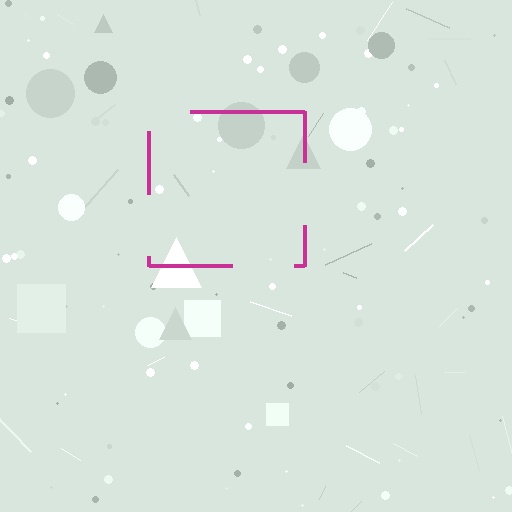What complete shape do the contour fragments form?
The contour fragments form a square.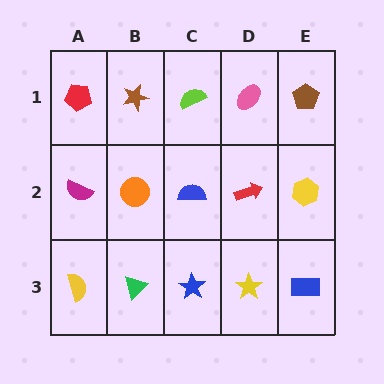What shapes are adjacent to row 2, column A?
A red pentagon (row 1, column A), a yellow semicircle (row 3, column A), an orange circle (row 2, column B).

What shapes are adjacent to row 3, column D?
A red arrow (row 2, column D), a blue star (row 3, column C), a blue rectangle (row 3, column E).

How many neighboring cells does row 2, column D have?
4.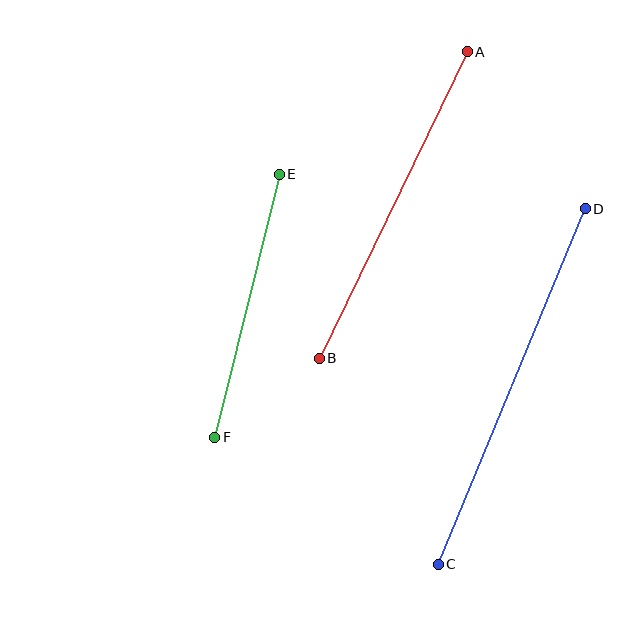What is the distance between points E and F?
The distance is approximately 271 pixels.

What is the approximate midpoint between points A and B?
The midpoint is at approximately (393, 205) pixels.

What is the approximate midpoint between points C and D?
The midpoint is at approximately (512, 386) pixels.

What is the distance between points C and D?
The distance is approximately 385 pixels.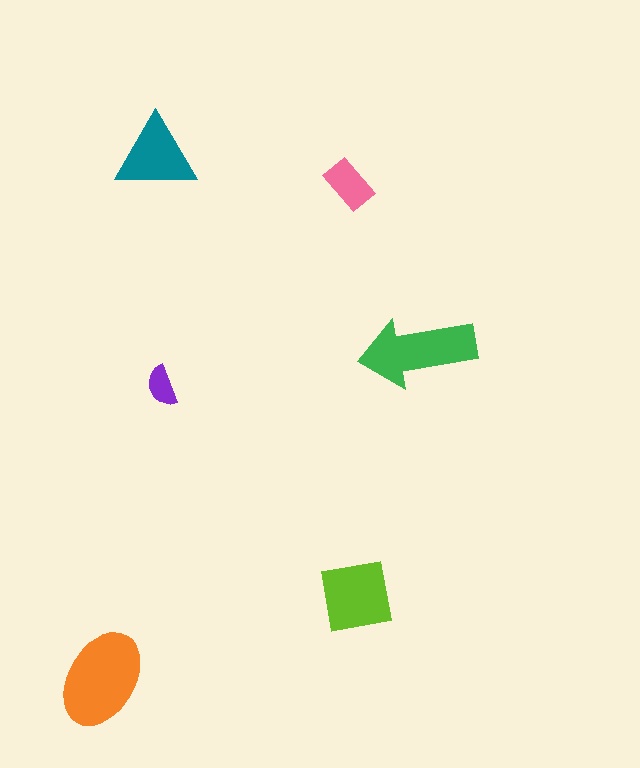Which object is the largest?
The orange ellipse.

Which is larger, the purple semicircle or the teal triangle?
The teal triangle.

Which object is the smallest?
The purple semicircle.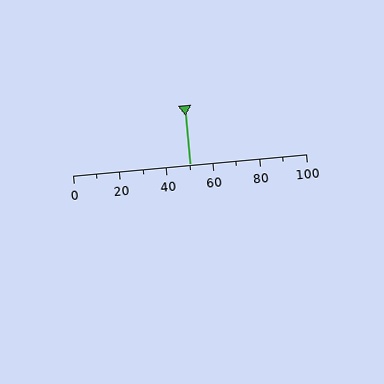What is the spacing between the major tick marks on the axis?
The major ticks are spaced 20 apart.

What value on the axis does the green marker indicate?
The marker indicates approximately 50.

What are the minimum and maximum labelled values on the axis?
The axis runs from 0 to 100.